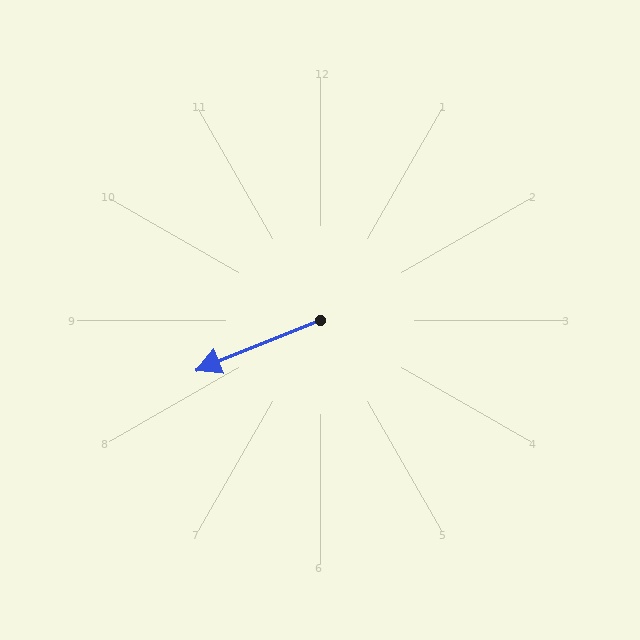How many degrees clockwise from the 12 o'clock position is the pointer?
Approximately 248 degrees.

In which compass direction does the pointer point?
West.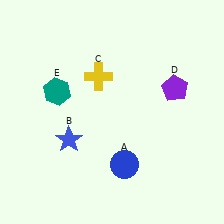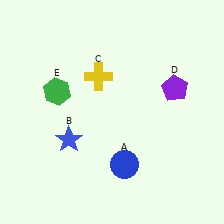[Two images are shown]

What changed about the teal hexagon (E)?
In Image 1, E is teal. In Image 2, it changed to green.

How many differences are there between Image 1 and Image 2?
There is 1 difference between the two images.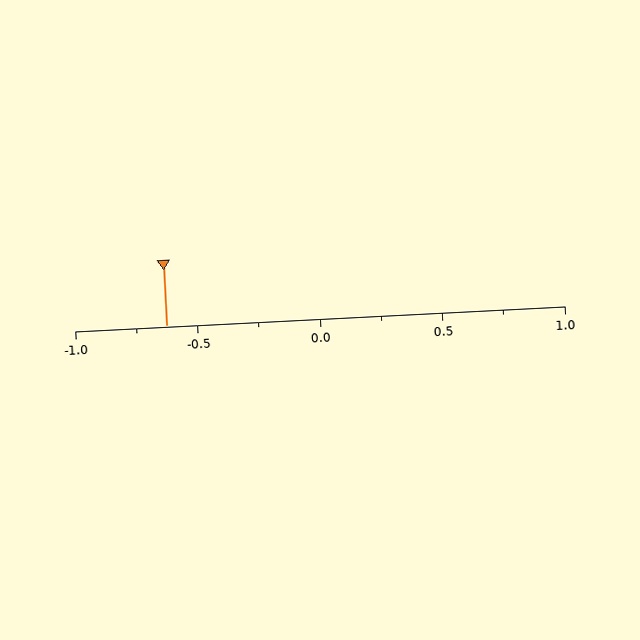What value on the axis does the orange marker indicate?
The marker indicates approximately -0.62.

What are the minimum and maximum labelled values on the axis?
The axis runs from -1.0 to 1.0.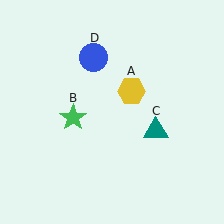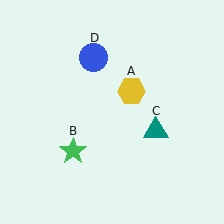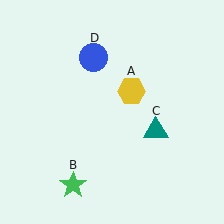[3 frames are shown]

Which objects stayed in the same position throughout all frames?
Yellow hexagon (object A) and teal triangle (object C) and blue circle (object D) remained stationary.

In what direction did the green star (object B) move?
The green star (object B) moved down.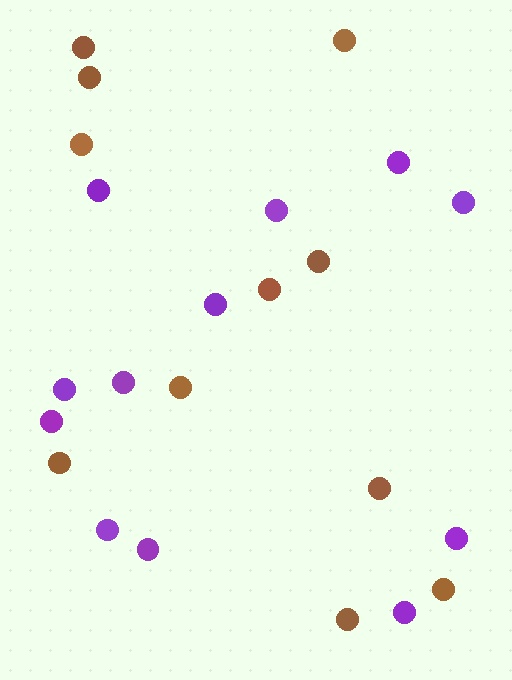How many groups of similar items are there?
There are 2 groups: one group of brown circles (11) and one group of purple circles (12).